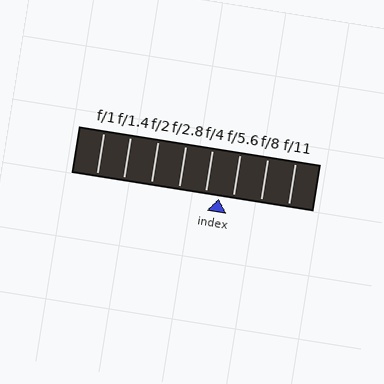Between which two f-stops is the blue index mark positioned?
The index mark is between f/4 and f/5.6.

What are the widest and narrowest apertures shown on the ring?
The widest aperture shown is f/1 and the narrowest is f/11.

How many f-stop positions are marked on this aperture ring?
There are 8 f-stop positions marked.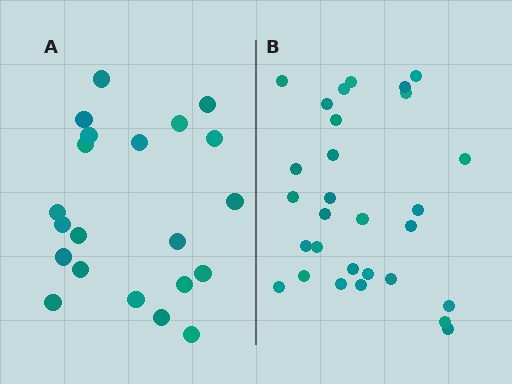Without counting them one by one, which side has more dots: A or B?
Region B (the right region) has more dots.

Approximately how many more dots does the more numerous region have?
Region B has roughly 8 or so more dots than region A.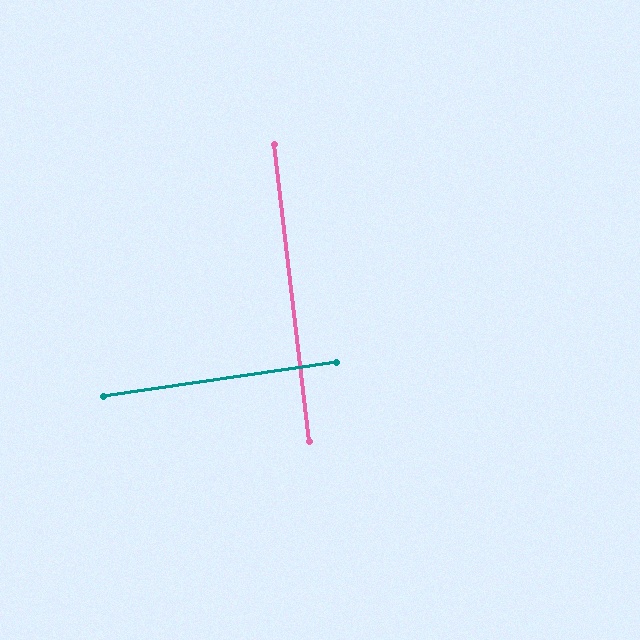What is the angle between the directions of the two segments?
Approximately 89 degrees.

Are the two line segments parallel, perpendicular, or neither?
Perpendicular — they meet at approximately 89°.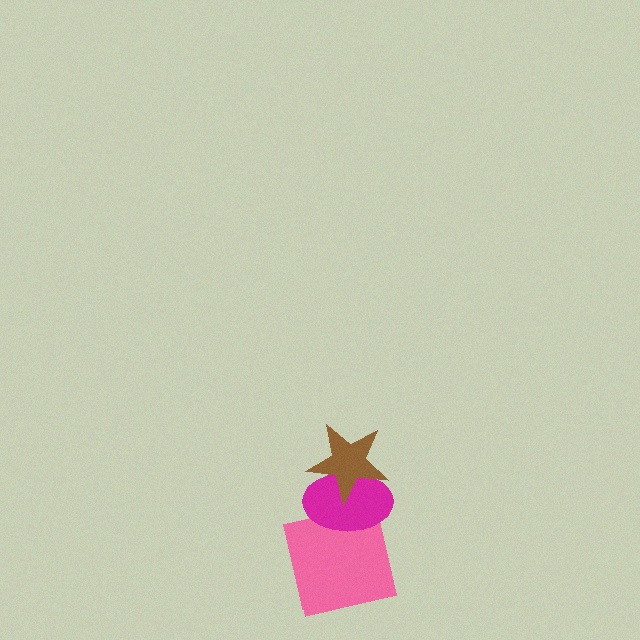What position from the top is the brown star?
The brown star is 1st from the top.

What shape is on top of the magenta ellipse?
The brown star is on top of the magenta ellipse.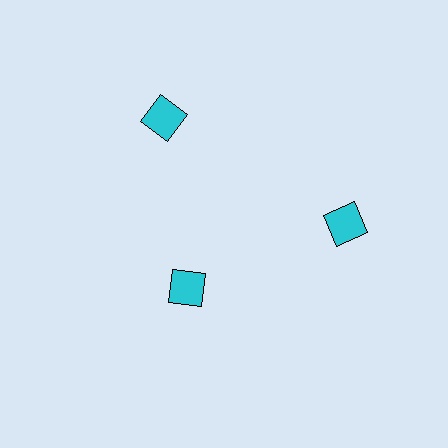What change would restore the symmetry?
The symmetry would be restored by moving it outward, back onto the ring so that all 3 squares sit at equal angles and equal distance from the center.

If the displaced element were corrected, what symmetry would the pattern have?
It would have 3-fold rotational symmetry — the pattern would map onto itself every 120 degrees.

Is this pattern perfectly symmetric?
No. The 3 cyan squares are arranged in a ring, but one element near the 7 o'clock position is pulled inward toward the center, breaking the 3-fold rotational symmetry.